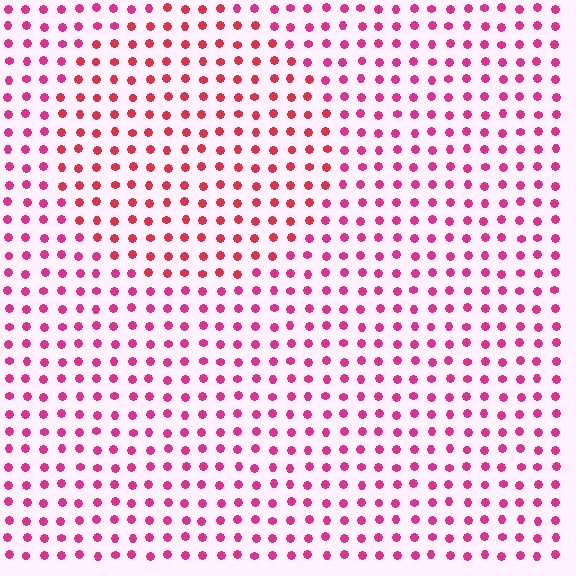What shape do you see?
I see a circle.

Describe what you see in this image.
The image is filled with small magenta elements in a uniform arrangement. A circle-shaped region is visible where the elements are tinted to a slightly different hue, forming a subtle color boundary.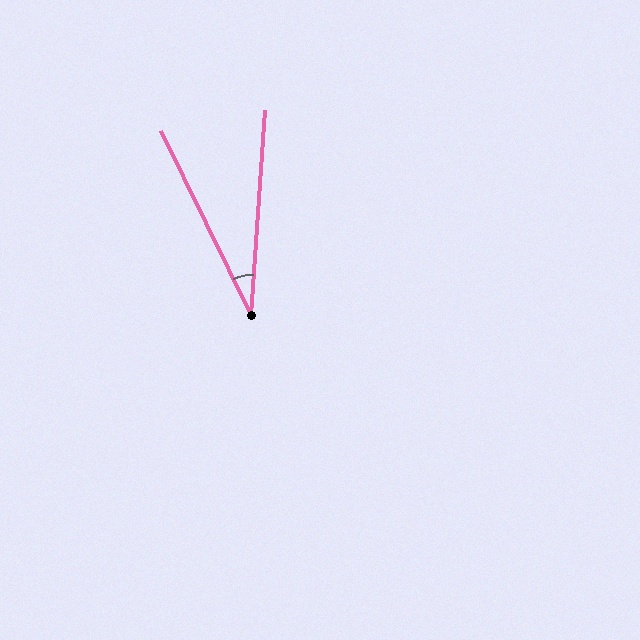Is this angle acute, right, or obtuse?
It is acute.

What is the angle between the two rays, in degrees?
Approximately 30 degrees.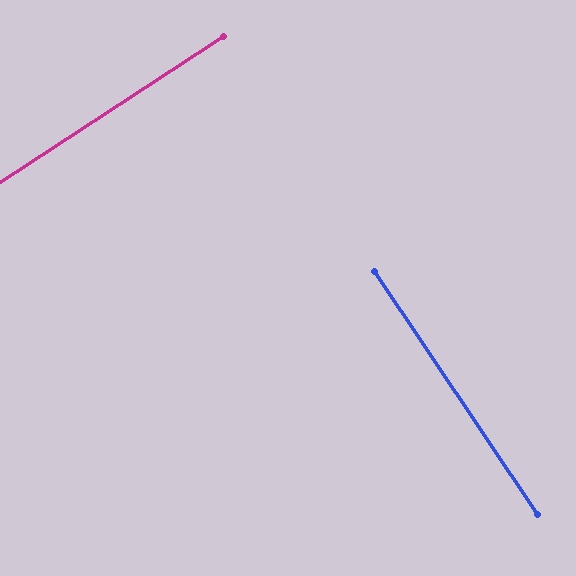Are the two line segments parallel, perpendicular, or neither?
Perpendicular — they meet at approximately 89°.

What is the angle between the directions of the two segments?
Approximately 89 degrees.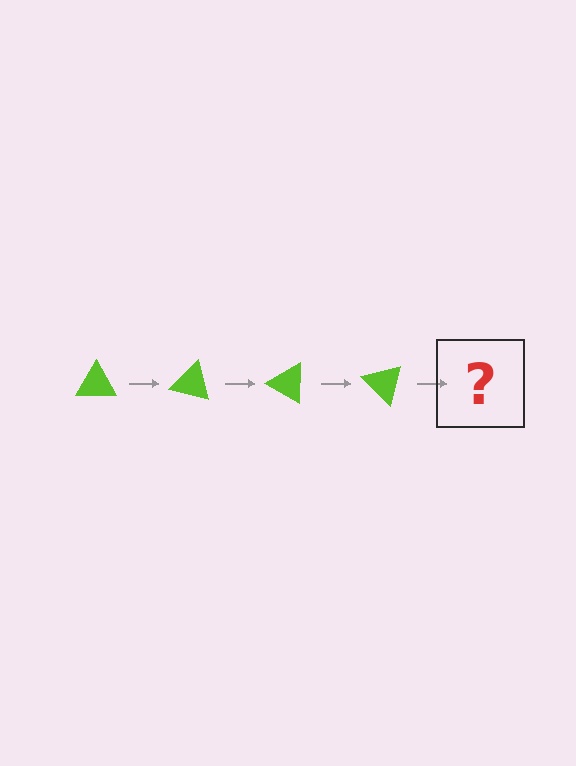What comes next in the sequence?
The next element should be a lime triangle rotated 60 degrees.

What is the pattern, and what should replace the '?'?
The pattern is that the triangle rotates 15 degrees each step. The '?' should be a lime triangle rotated 60 degrees.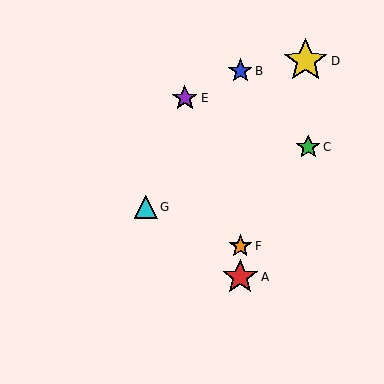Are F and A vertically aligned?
Yes, both are at x≈240.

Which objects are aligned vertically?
Objects A, B, F are aligned vertically.